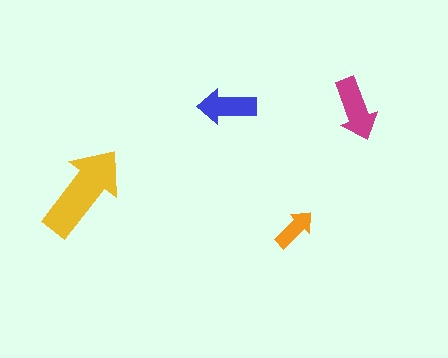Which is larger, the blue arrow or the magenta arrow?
The magenta one.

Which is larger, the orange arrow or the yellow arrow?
The yellow one.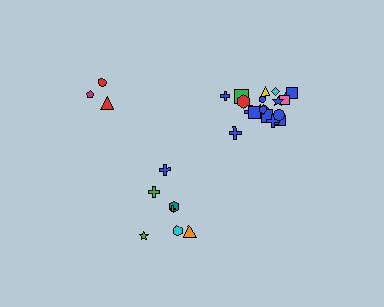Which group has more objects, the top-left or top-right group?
The top-right group.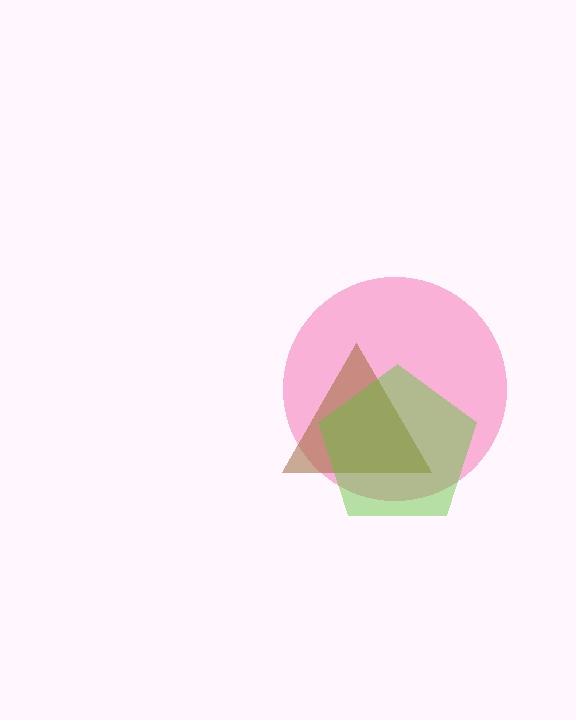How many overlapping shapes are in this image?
There are 3 overlapping shapes in the image.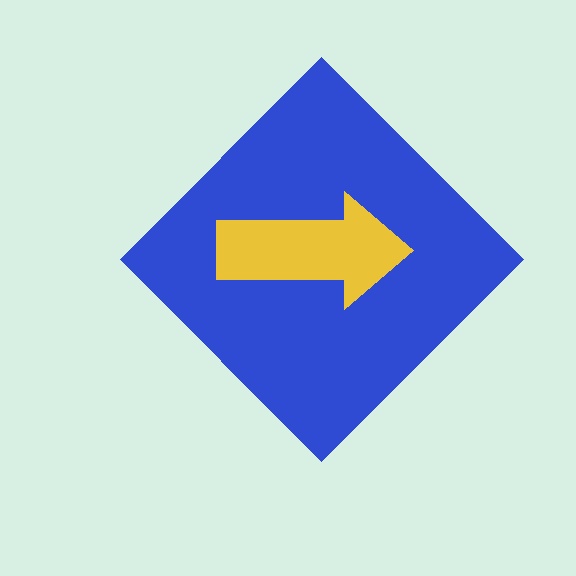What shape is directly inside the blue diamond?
The yellow arrow.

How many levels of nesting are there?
2.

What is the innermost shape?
The yellow arrow.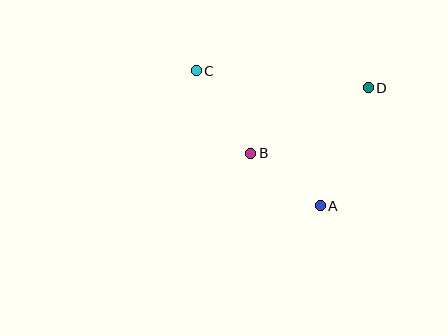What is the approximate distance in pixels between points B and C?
The distance between B and C is approximately 99 pixels.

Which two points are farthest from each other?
Points A and C are farthest from each other.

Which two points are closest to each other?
Points A and B are closest to each other.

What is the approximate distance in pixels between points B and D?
The distance between B and D is approximately 134 pixels.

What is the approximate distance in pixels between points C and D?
The distance between C and D is approximately 173 pixels.